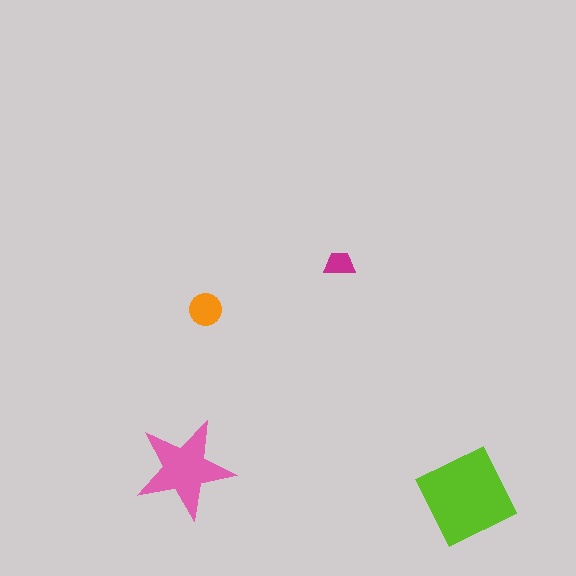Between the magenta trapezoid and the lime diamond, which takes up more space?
The lime diamond.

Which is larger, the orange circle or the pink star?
The pink star.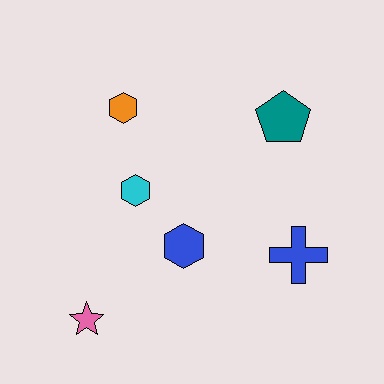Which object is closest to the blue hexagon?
The cyan hexagon is closest to the blue hexagon.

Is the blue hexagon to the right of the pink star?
Yes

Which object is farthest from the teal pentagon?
The pink star is farthest from the teal pentagon.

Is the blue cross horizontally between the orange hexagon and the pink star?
No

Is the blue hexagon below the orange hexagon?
Yes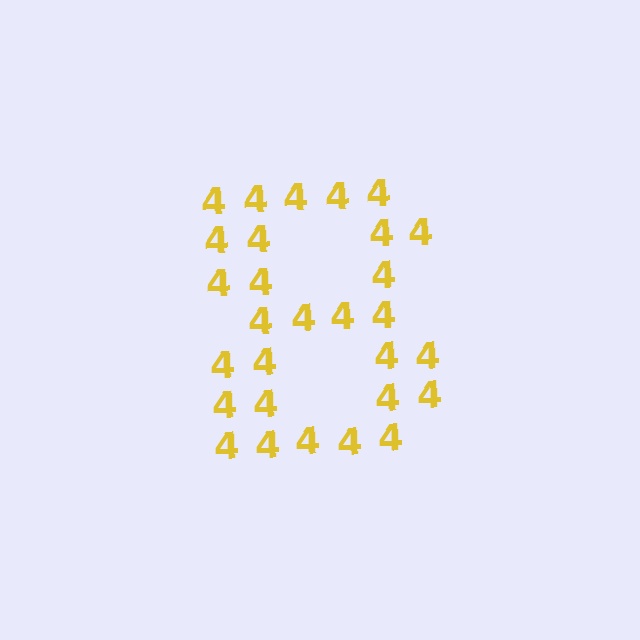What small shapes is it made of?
It is made of small digit 4's.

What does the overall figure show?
The overall figure shows the digit 8.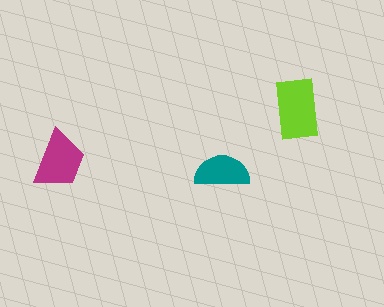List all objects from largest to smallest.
The lime rectangle, the magenta trapezoid, the teal semicircle.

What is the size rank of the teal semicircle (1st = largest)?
3rd.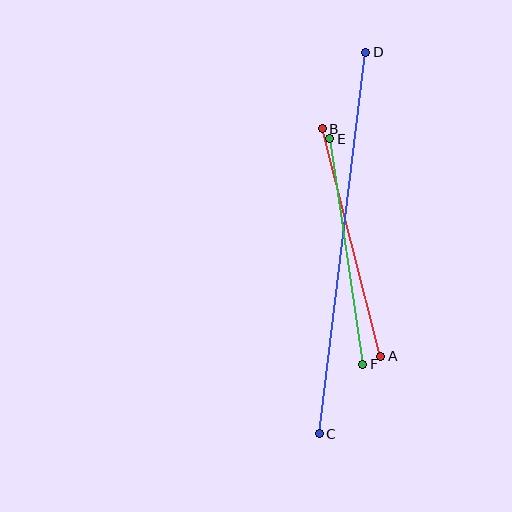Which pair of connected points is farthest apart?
Points C and D are farthest apart.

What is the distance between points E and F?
The distance is approximately 228 pixels.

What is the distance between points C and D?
The distance is approximately 384 pixels.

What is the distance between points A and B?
The distance is approximately 235 pixels.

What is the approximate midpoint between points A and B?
The midpoint is at approximately (352, 243) pixels.